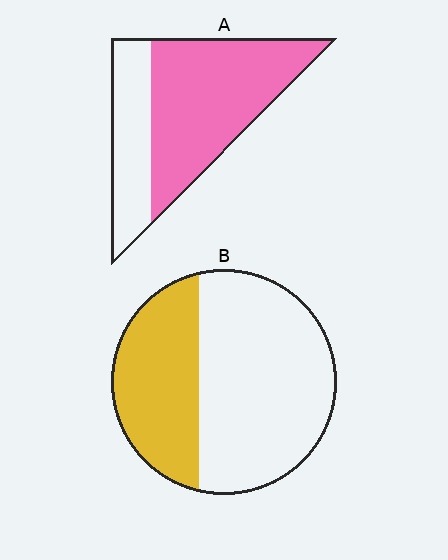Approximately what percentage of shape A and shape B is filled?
A is approximately 70% and B is approximately 35%.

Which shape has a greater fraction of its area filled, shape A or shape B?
Shape A.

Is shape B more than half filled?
No.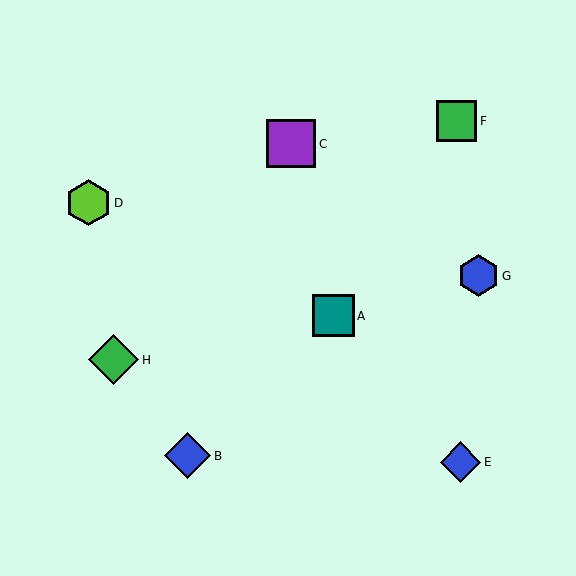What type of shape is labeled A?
Shape A is a teal square.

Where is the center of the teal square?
The center of the teal square is at (333, 316).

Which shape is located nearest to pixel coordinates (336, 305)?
The teal square (labeled A) at (333, 316) is nearest to that location.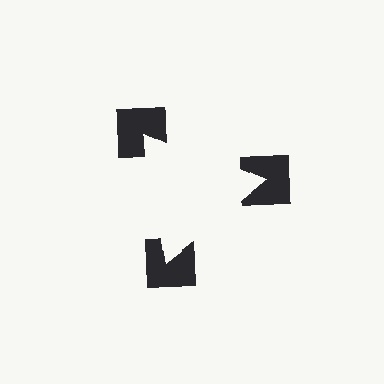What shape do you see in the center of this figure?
An illusory triangle — its edges are inferred from the aligned wedge cuts in the notched squares, not physically drawn.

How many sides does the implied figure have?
3 sides.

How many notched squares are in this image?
There are 3 — one at each vertex of the illusory triangle.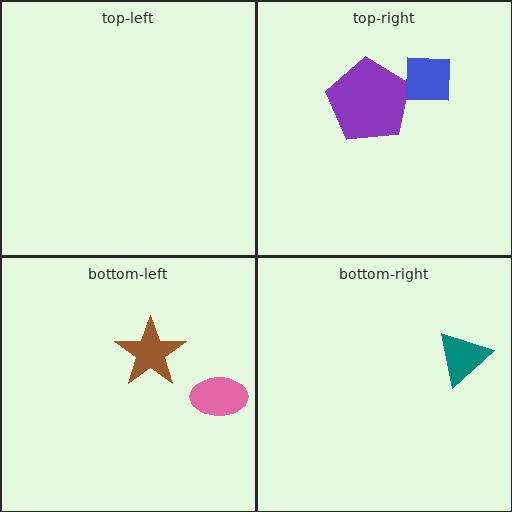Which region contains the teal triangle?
The bottom-right region.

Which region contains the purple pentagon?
The top-right region.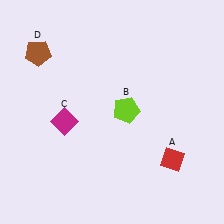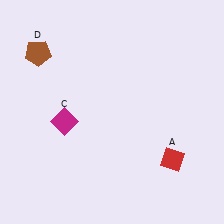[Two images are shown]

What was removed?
The lime pentagon (B) was removed in Image 2.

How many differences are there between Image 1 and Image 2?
There is 1 difference between the two images.